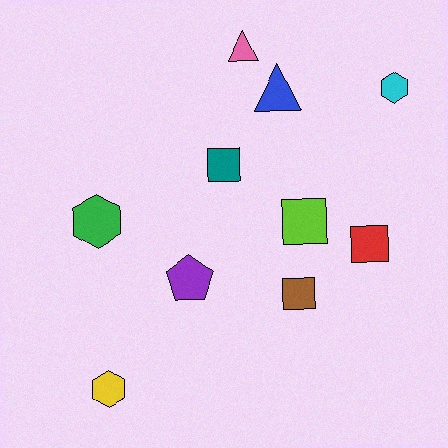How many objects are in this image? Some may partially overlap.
There are 10 objects.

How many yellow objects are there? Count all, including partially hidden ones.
There is 1 yellow object.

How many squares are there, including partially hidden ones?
There are 4 squares.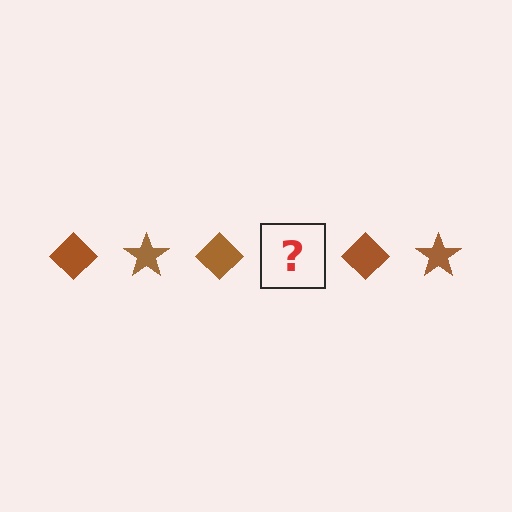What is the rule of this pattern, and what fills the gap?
The rule is that the pattern cycles through diamond, star shapes in brown. The gap should be filled with a brown star.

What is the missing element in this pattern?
The missing element is a brown star.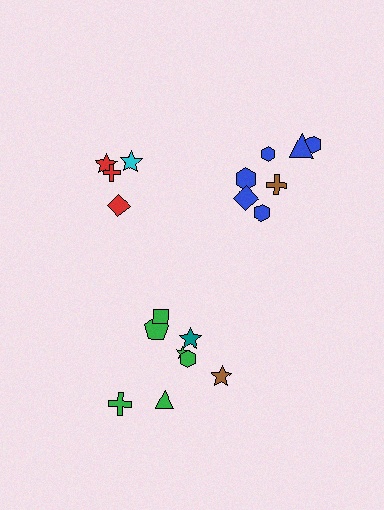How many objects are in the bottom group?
There are 8 objects.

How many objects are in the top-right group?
There are 7 objects.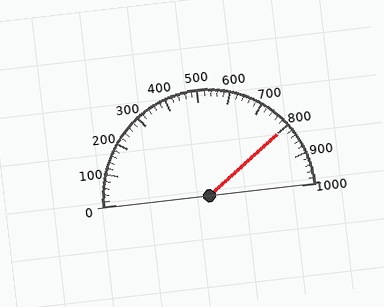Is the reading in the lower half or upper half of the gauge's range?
The reading is in the upper half of the range (0 to 1000).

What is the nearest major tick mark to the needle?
The nearest major tick mark is 800.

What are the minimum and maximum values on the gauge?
The gauge ranges from 0 to 1000.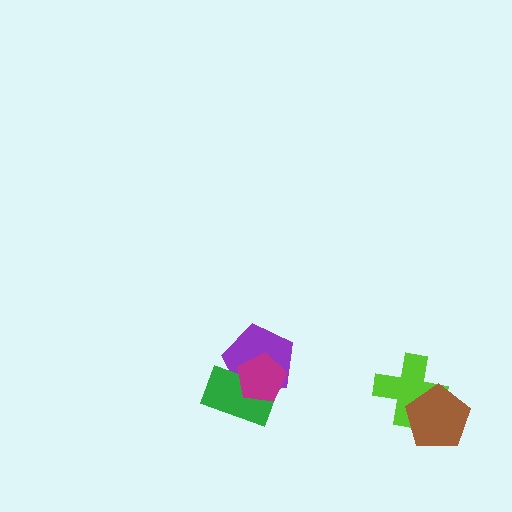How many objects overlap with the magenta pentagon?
2 objects overlap with the magenta pentagon.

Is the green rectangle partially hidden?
Yes, it is partially covered by another shape.